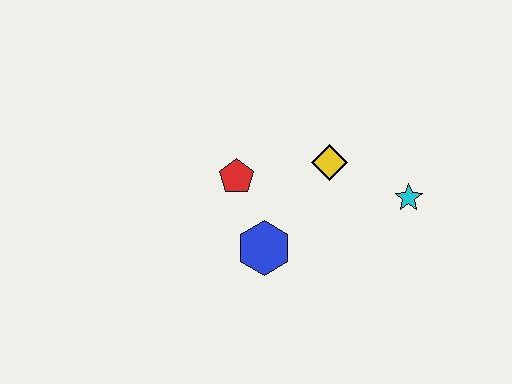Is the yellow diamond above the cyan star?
Yes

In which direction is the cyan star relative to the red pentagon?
The cyan star is to the right of the red pentagon.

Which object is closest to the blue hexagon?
The red pentagon is closest to the blue hexagon.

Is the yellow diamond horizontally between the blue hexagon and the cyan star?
Yes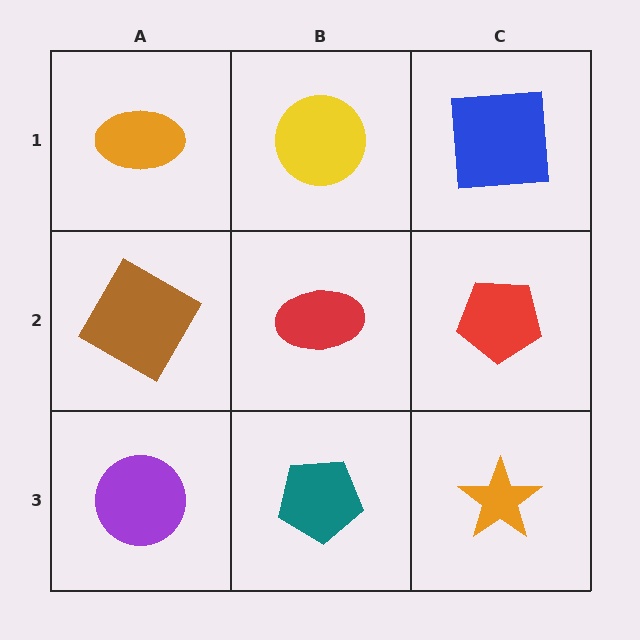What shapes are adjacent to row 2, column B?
A yellow circle (row 1, column B), a teal pentagon (row 3, column B), a brown diamond (row 2, column A), a red pentagon (row 2, column C).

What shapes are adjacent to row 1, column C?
A red pentagon (row 2, column C), a yellow circle (row 1, column B).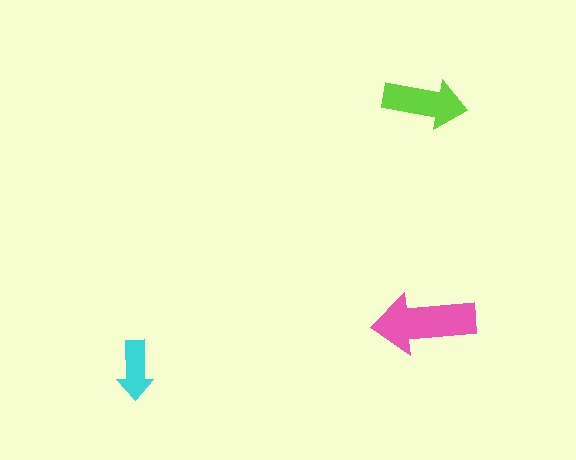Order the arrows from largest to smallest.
the pink one, the lime one, the cyan one.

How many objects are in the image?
There are 3 objects in the image.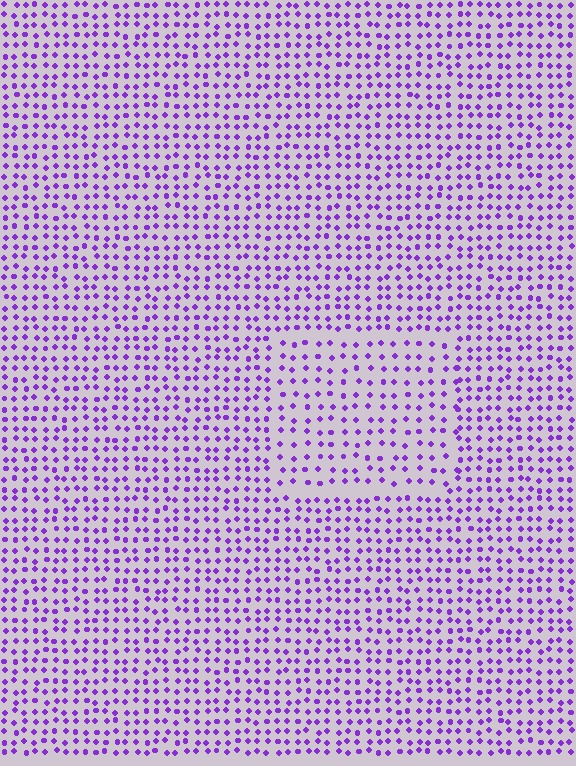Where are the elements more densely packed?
The elements are more densely packed outside the rectangle boundary.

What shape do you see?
I see a rectangle.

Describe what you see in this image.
The image contains small purple elements arranged at two different densities. A rectangle-shaped region is visible where the elements are less densely packed than the surrounding area.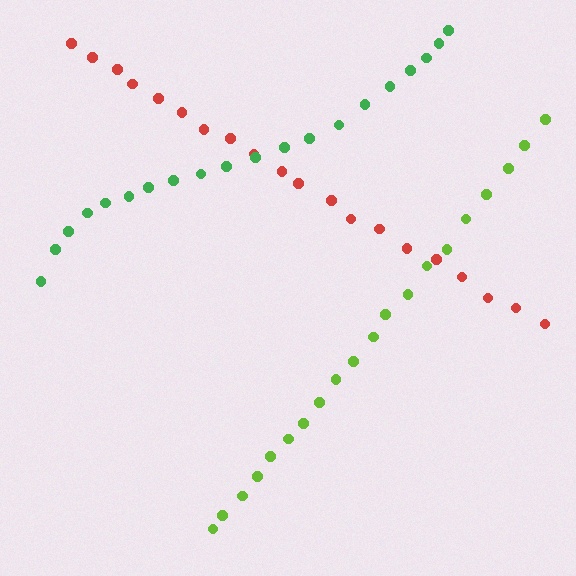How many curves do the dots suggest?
There are 3 distinct paths.